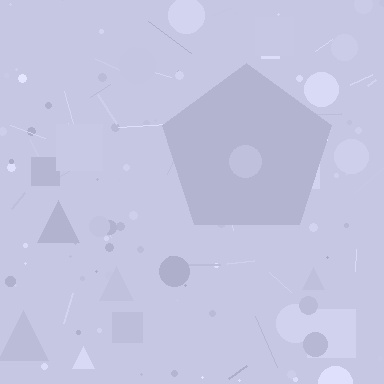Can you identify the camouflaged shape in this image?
The camouflaged shape is a pentagon.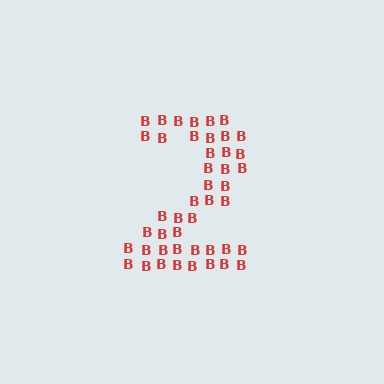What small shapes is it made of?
It is made of small letter B's.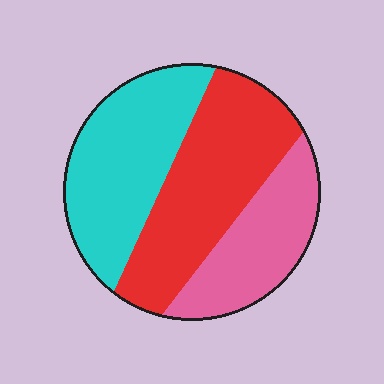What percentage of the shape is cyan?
Cyan takes up about three eighths (3/8) of the shape.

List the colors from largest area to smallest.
From largest to smallest: red, cyan, pink.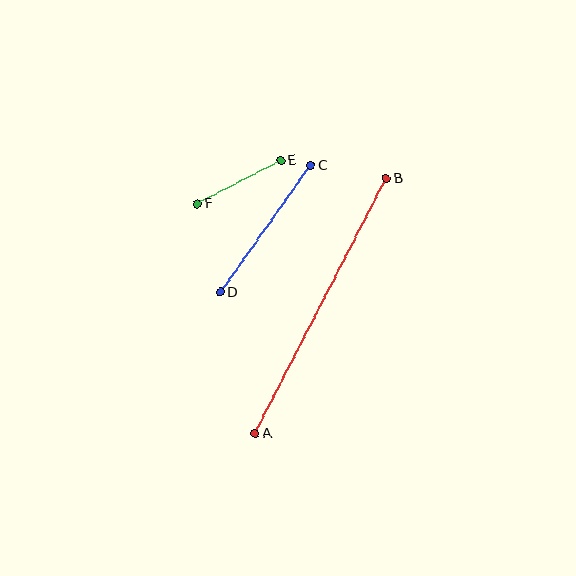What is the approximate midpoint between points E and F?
The midpoint is at approximately (239, 182) pixels.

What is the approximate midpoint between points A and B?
The midpoint is at approximately (321, 306) pixels.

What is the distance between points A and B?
The distance is approximately 287 pixels.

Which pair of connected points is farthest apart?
Points A and B are farthest apart.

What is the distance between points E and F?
The distance is approximately 94 pixels.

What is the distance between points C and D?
The distance is approximately 155 pixels.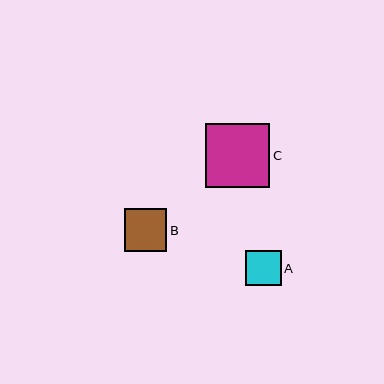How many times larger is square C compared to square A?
Square C is approximately 1.8 times the size of square A.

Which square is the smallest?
Square A is the smallest with a size of approximately 35 pixels.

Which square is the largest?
Square C is the largest with a size of approximately 64 pixels.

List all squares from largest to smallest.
From largest to smallest: C, B, A.